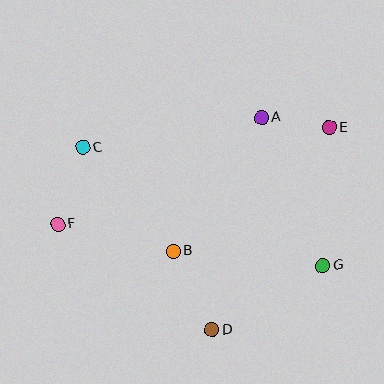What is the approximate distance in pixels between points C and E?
The distance between C and E is approximately 247 pixels.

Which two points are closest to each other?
Points A and E are closest to each other.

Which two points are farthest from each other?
Points E and F are farthest from each other.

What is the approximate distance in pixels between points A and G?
The distance between A and G is approximately 160 pixels.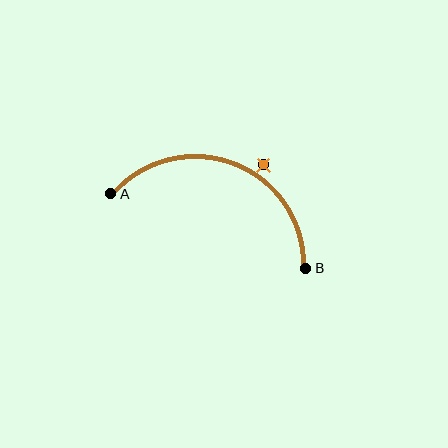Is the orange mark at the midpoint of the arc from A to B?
No — the orange mark does not lie on the arc at all. It sits slightly outside the curve.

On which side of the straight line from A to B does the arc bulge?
The arc bulges above the straight line connecting A and B.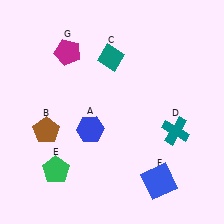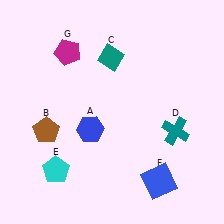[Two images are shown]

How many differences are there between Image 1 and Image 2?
There is 1 difference between the two images.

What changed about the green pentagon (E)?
In Image 1, E is green. In Image 2, it changed to cyan.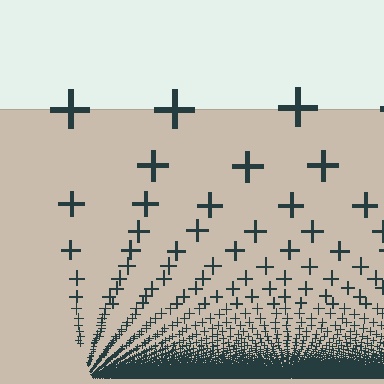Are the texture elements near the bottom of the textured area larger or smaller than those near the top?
Smaller. The gradient is inverted — elements near the bottom are smaller and denser.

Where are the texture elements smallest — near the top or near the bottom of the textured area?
Near the bottom.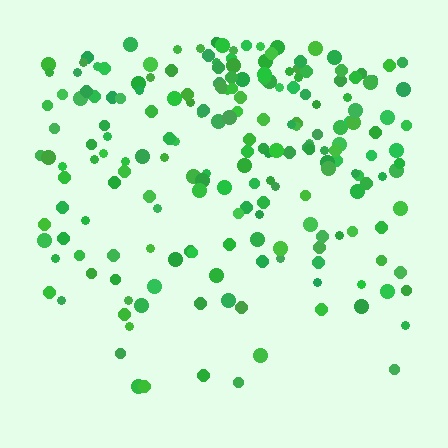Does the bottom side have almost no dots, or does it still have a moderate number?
Still a moderate number, just noticeably fewer than the top.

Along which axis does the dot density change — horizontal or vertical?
Vertical.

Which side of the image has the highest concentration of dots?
The top.